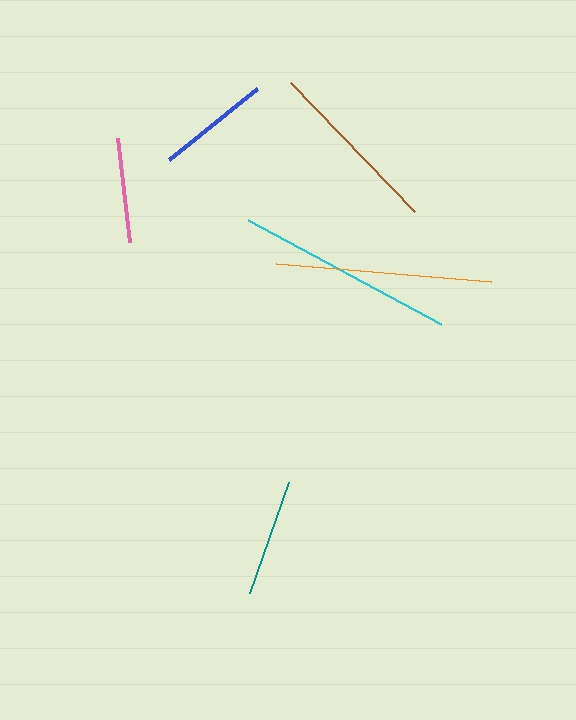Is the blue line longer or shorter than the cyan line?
The cyan line is longer than the blue line.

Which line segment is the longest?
The cyan line is the longest at approximately 220 pixels.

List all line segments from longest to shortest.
From longest to shortest: cyan, orange, brown, teal, blue, pink.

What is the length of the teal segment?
The teal segment is approximately 118 pixels long.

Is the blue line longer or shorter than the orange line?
The orange line is longer than the blue line.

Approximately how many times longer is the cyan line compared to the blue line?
The cyan line is approximately 1.9 times the length of the blue line.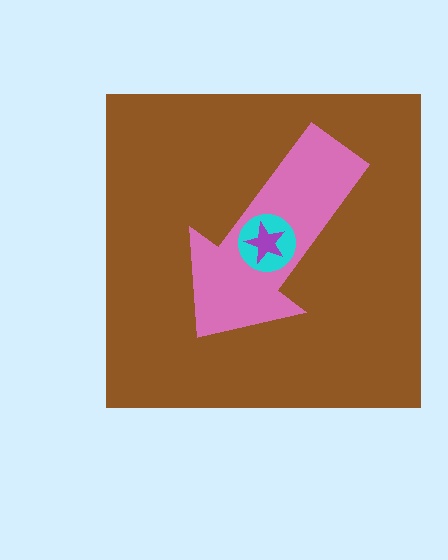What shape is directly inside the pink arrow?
The cyan circle.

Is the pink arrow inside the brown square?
Yes.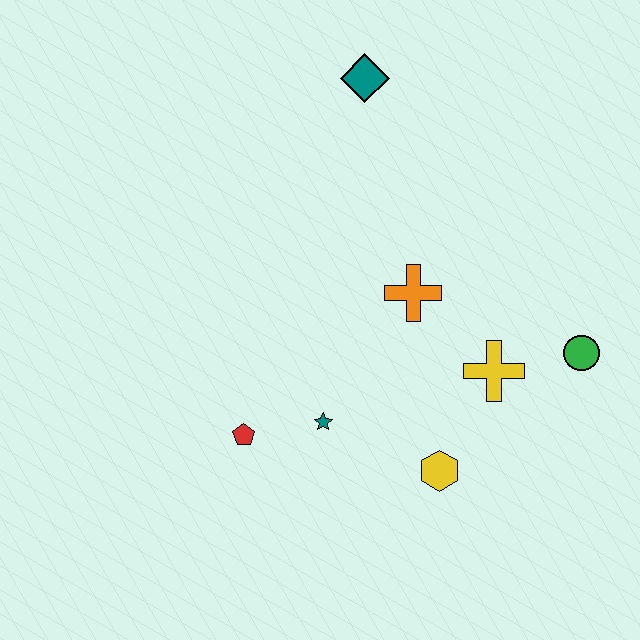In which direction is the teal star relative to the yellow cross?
The teal star is to the left of the yellow cross.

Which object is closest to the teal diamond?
The orange cross is closest to the teal diamond.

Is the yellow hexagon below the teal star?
Yes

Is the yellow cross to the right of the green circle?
No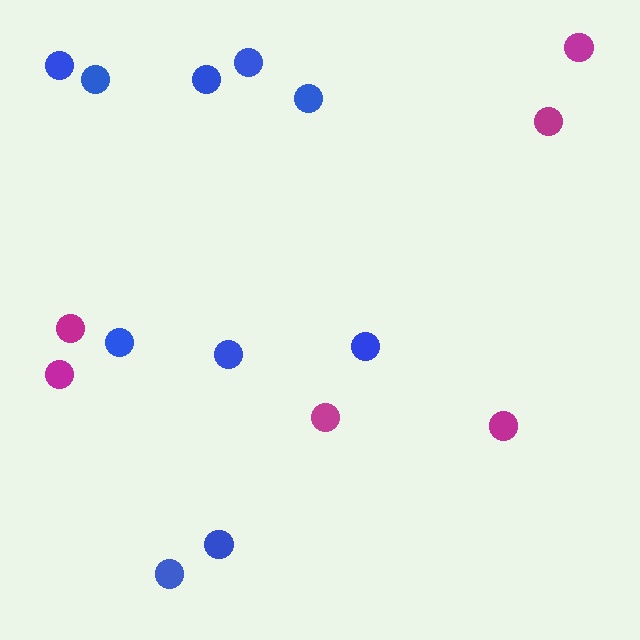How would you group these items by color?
There are 2 groups: one group of blue circles (10) and one group of magenta circles (6).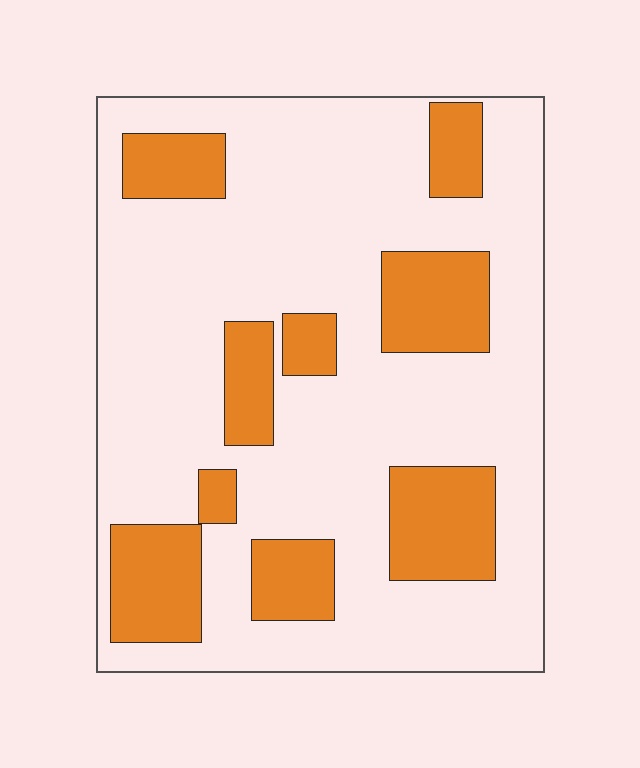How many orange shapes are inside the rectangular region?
9.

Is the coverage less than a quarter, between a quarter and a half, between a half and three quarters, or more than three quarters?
Between a quarter and a half.